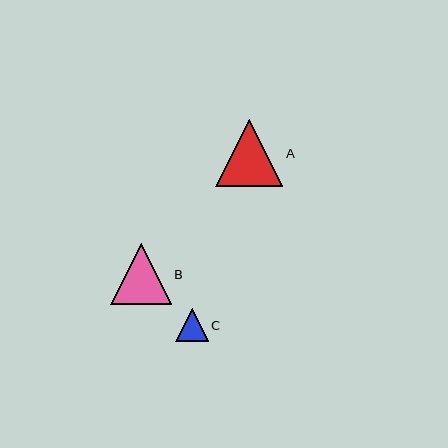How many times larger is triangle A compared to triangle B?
Triangle A is approximately 1.1 times the size of triangle B.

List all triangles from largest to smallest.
From largest to smallest: A, B, C.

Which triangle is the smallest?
Triangle C is the smallest with a size of approximately 33 pixels.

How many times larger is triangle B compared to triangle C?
Triangle B is approximately 1.9 times the size of triangle C.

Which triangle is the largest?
Triangle A is the largest with a size of approximately 67 pixels.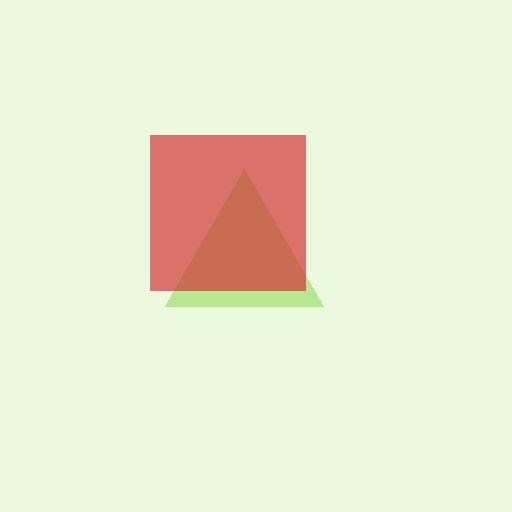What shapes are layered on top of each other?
The layered shapes are: a lime triangle, a red square.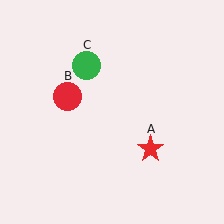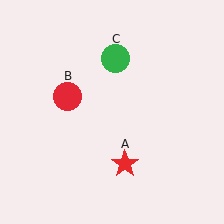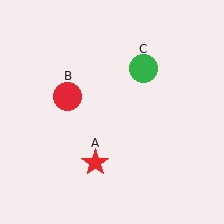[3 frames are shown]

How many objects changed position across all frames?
2 objects changed position: red star (object A), green circle (object C).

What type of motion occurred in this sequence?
The red star (object A), green circle (object C) rotated clockwise around the center of the scene.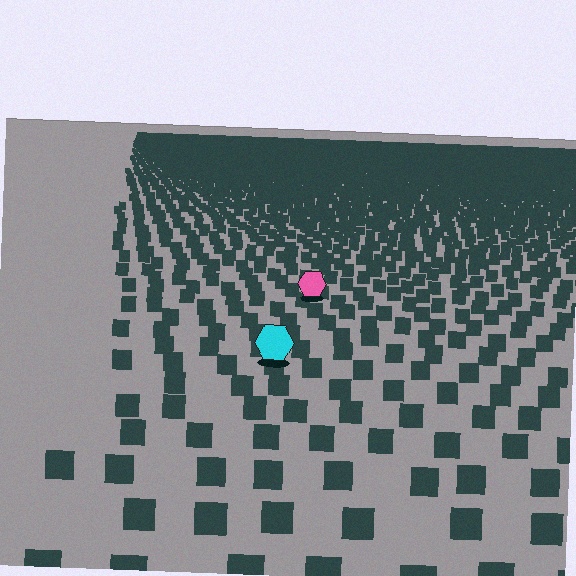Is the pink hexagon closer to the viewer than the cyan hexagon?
No. The cyan hexagon is closer — you can tell from the texture gradient: the ground texture is coarser near it.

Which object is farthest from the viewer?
The pink hexagon is farthest from the viewer. It appears smaller and the ground texture around it is denser.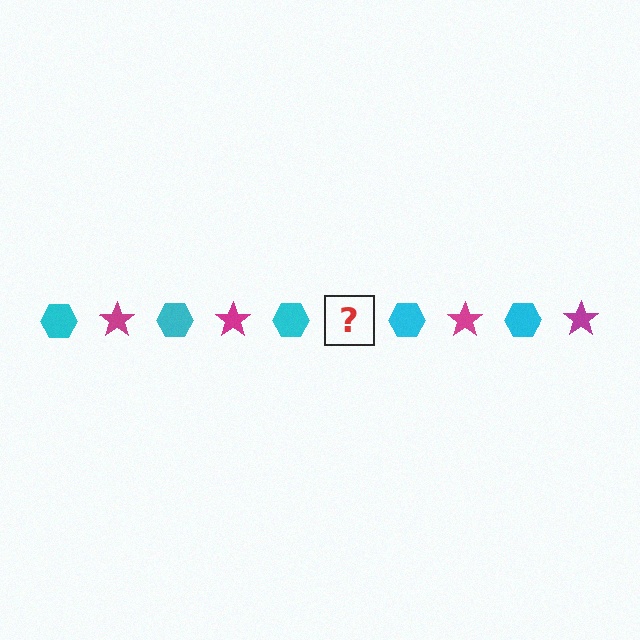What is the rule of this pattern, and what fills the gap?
The rule is that the pattern alternates between cyan hexagon and magenta star. The gap should be filled with a magenta star.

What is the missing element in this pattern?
The missing element is a magenta star.